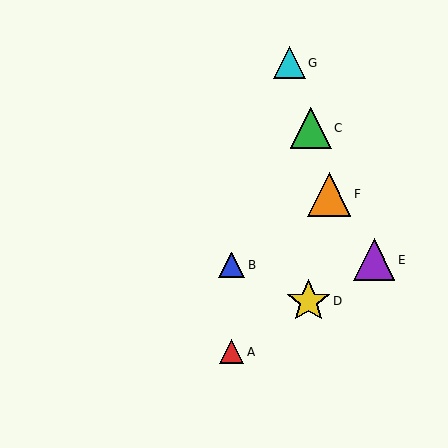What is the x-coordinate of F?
Object F is at x≈329.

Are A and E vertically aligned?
No, A is at x≈232 and E is at x≈374.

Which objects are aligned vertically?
Objects A, B are aligned vertically.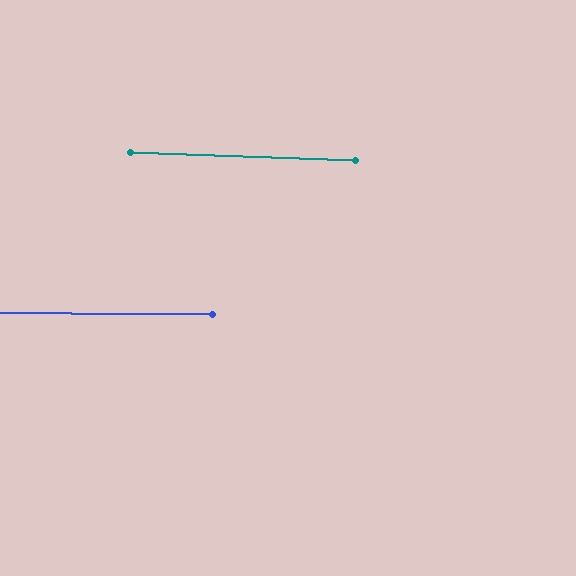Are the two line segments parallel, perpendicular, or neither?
Parallel — their directions differ by only 1.6°.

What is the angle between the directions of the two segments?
Approximately 2 degrees.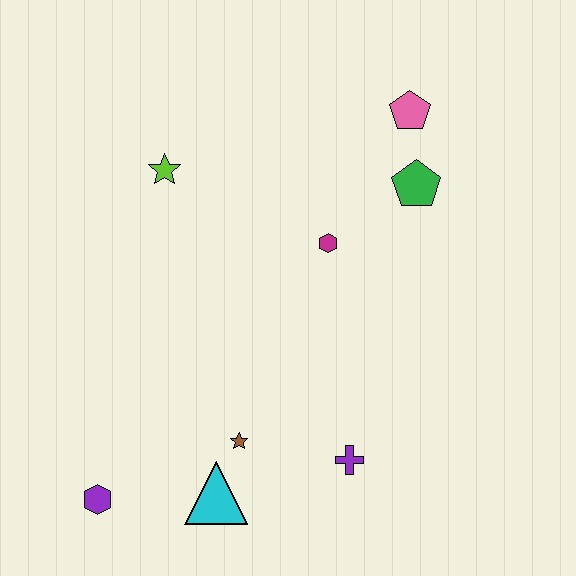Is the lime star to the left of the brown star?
Yes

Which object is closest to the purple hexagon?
The cyan triangle is closest to the purple hexagon.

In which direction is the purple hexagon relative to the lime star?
The purple hexagon is below the lime star.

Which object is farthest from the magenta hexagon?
The purple hexagon is farthest from the magenta hexagon.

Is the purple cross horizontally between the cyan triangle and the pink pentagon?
Yes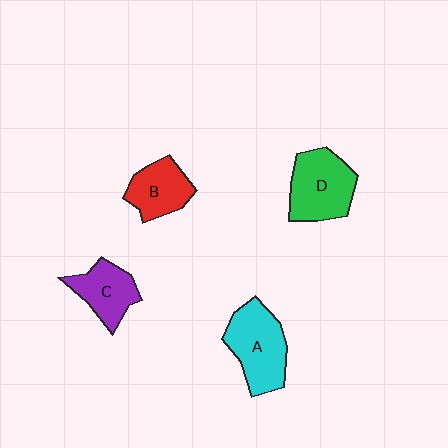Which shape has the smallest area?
Shape B (red).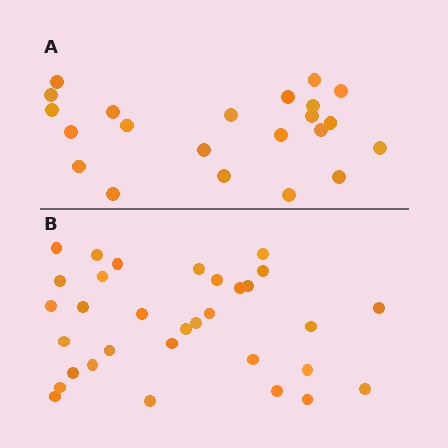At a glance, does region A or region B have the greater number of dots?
Region B (the bottom region) has more dots.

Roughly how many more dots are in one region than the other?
Region B has roughly 10 or so more dots than region A.